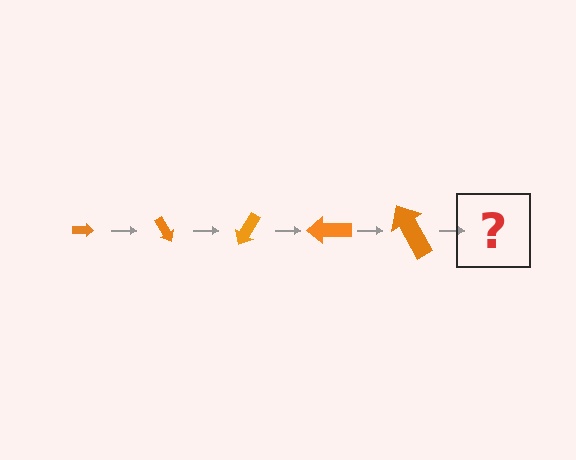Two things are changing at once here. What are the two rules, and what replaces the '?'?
The two rules are that the arrow grows larger each step and it rotates 60 degrees each step. The '?' should be an arrow, larger than the previous one and rotated 300 degrees from the start.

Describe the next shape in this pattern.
It should be an arrow, larger than the previous one and rotated 300 degrees from the start.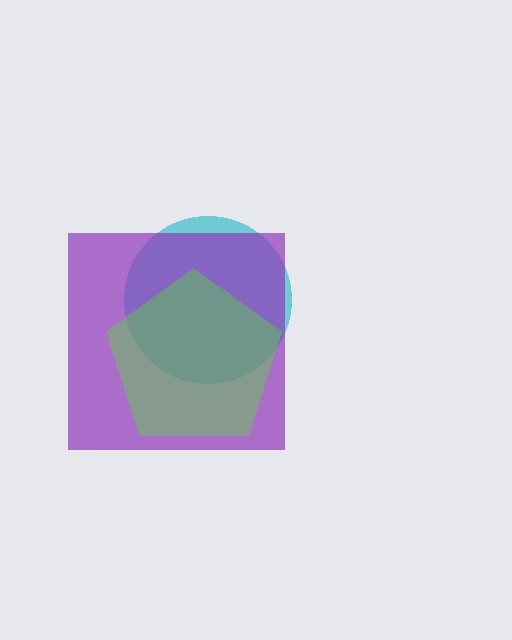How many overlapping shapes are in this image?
There are 3 overlapping shapes in the image.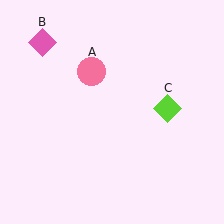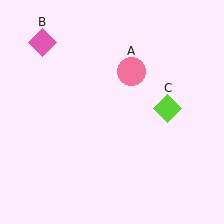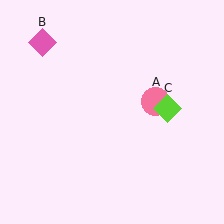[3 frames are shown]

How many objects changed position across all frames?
1 object changed position: pink circle (object A).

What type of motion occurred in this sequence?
The pink circle (object A) rotated clockwise around the center of the scene.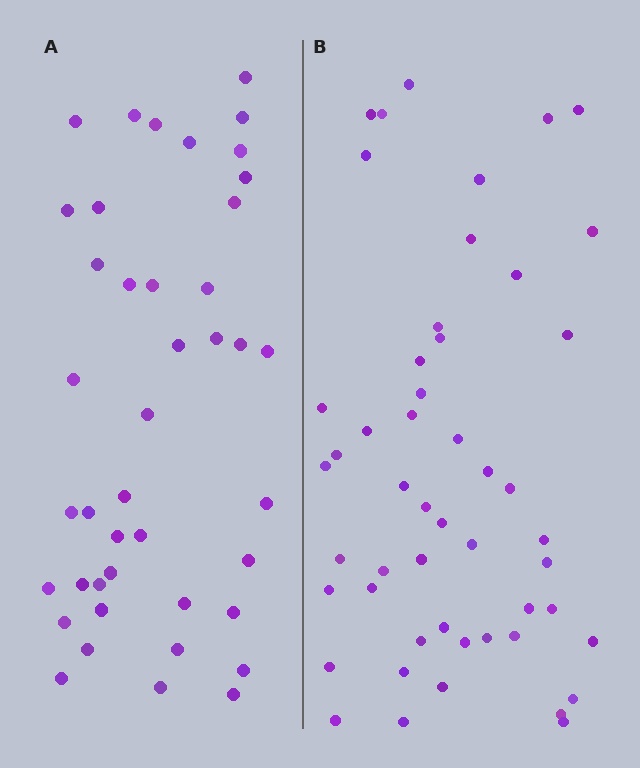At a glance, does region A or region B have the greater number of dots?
Region B (the right region) has more dots.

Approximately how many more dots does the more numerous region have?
Region B has roughly 8 or so more dots than region A.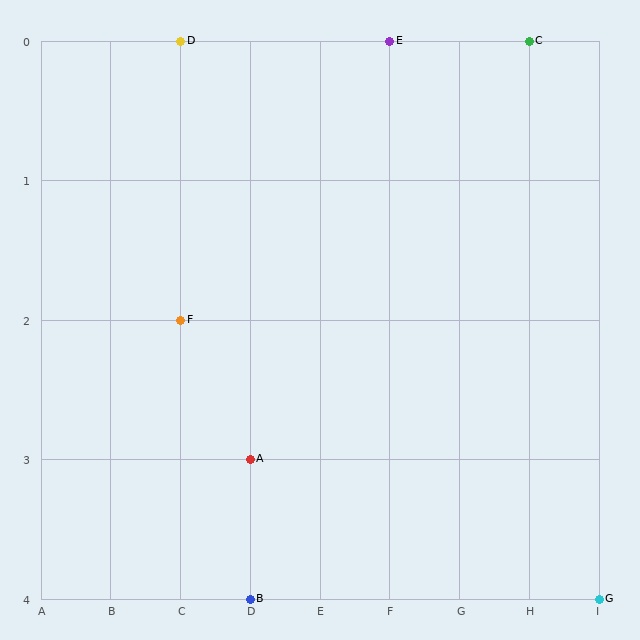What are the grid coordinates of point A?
Point A is at grid coordinates (D, 3).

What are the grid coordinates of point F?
Point F is at grid coordinates (C, 2).